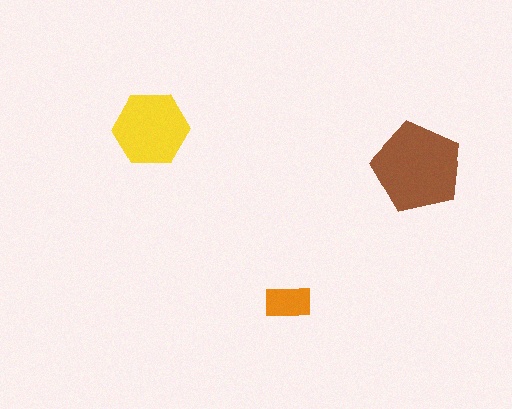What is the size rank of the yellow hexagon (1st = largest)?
2nd.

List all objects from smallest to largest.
The orange rectangle, the yellow hexagon, the brown pentagon.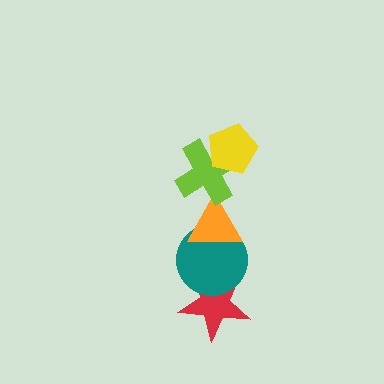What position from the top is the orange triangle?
The orange triangle is 3rd from the top.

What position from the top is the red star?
The red star is 5th from the top.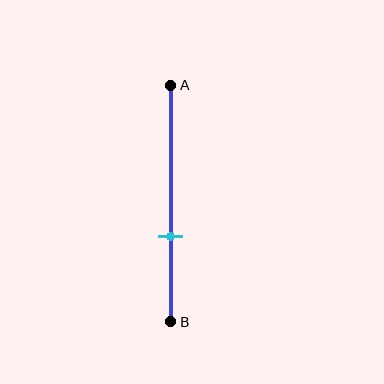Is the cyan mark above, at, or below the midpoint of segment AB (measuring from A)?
The cyan mark is below the midpoint of segment AB.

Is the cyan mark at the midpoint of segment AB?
No, the mark is at about 65% from A, not at the 50% midpoint.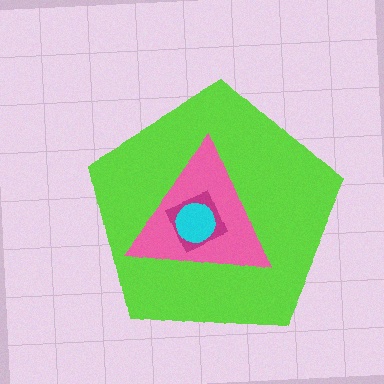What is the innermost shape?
The cyan circle.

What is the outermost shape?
The lime pentagon.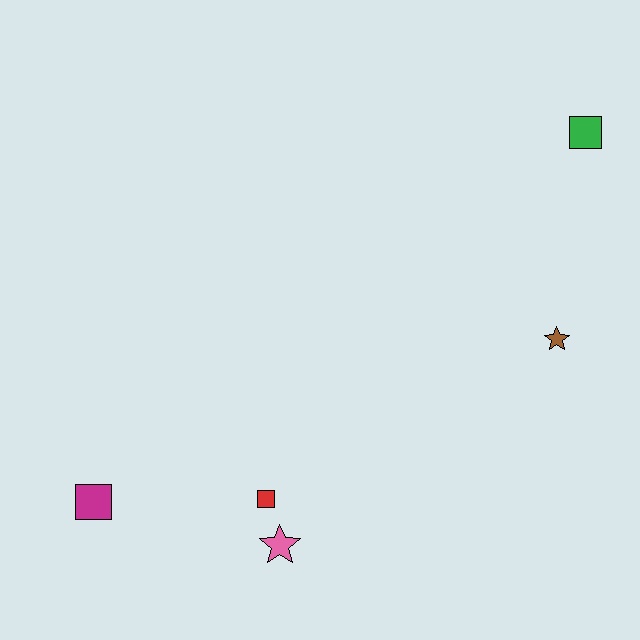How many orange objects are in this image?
There are no orange objects.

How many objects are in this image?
There are 5 objects.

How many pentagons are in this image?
There are no pentagons.